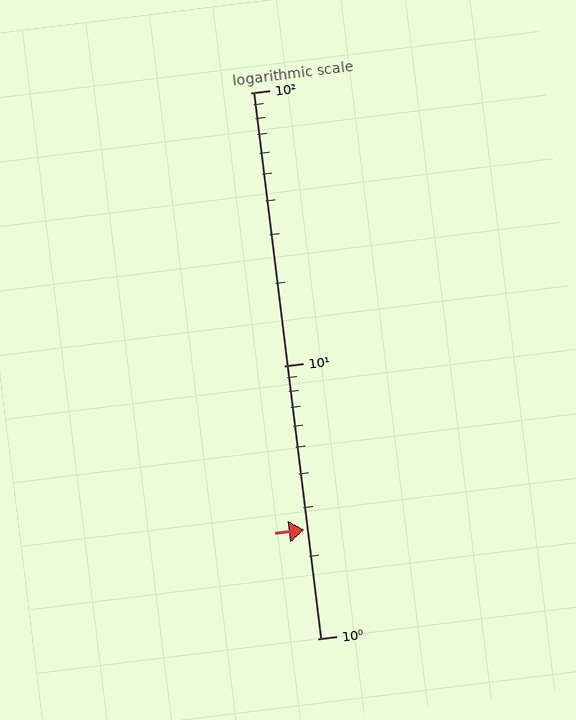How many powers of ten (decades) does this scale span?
The scale spans 2 decades, from 1 to 100.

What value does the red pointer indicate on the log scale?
The pointer indicates approximately 2.5.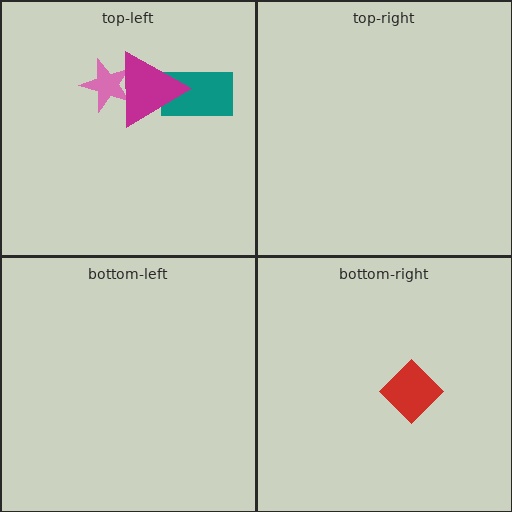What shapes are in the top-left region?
The teal rectangle, the pink star, the magenta triangle.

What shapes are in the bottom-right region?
The red diamond.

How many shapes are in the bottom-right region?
1.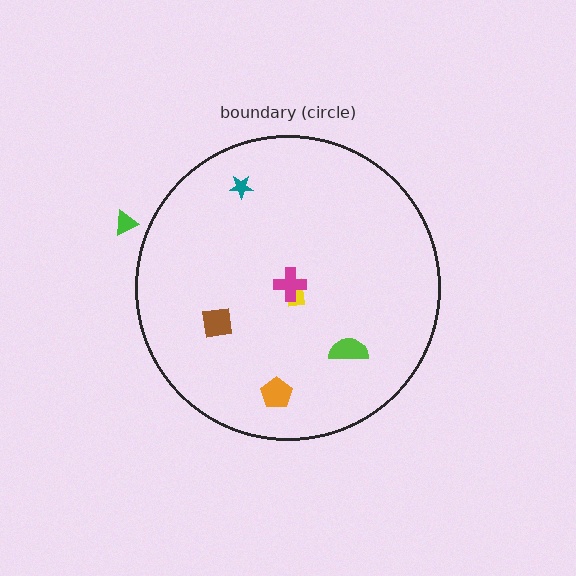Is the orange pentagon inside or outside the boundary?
Inside.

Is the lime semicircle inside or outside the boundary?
Inside.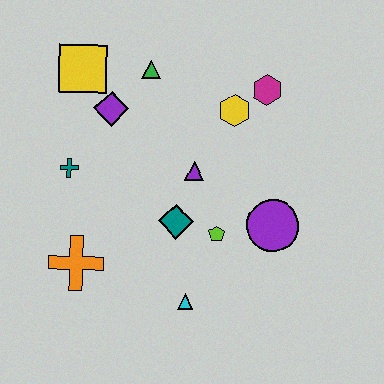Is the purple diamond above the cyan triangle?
Yes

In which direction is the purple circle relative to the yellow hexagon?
The purple circle is below the yellow hexagon.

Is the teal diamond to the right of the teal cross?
Yes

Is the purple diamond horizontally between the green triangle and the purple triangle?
No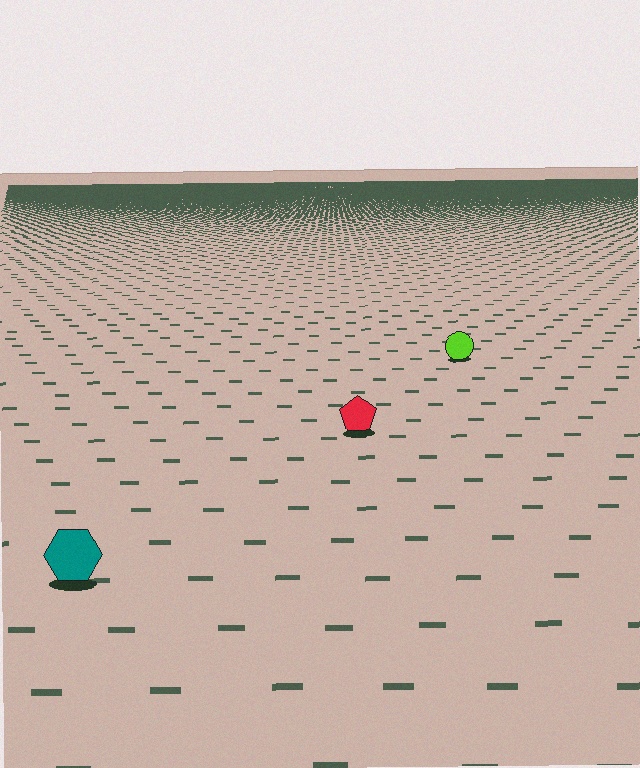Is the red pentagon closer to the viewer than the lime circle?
Yes. The red pentagon is closer — you can tell from the texture gradient: the ground texture is coarser near it.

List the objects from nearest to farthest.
From nearest to farthest: the teal hexagon, the red pentagon, the lime circle.